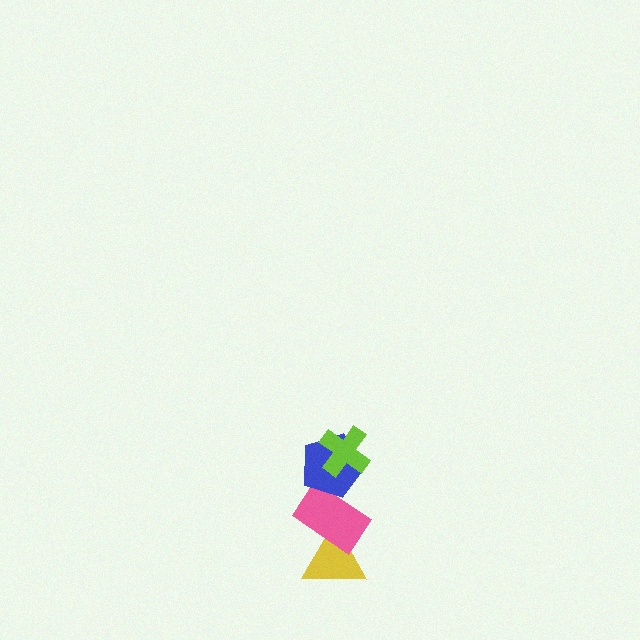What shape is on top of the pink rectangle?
The blue pentagon is on top of the pink rectangle.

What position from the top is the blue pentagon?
The blue pentagon is 2nd from the top.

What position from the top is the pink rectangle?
The pink rectangle is 3rd from the top.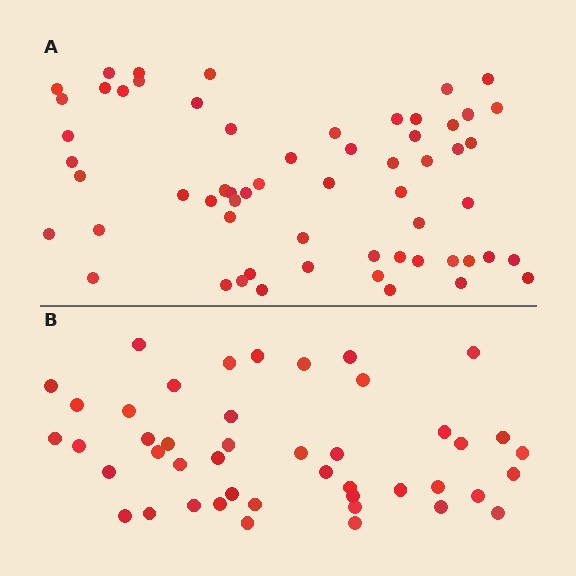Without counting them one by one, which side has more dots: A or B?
Region A (the top region) has more dots.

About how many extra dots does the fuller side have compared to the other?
Region A has approximately 15 more dots than region B.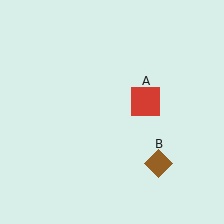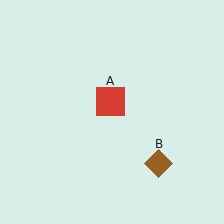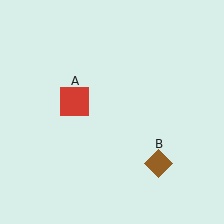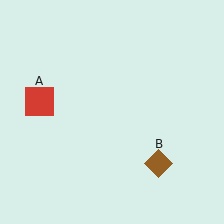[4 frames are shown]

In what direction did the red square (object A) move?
The red square (object A) moved left.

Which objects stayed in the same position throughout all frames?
Brown diamond (object B) remained stationary.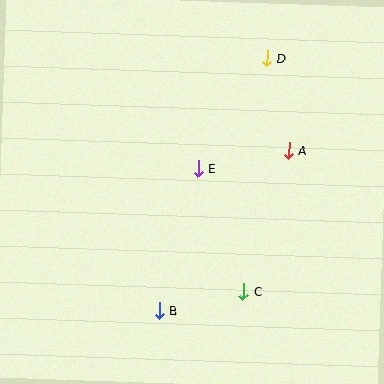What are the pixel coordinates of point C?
Point C is at (244, 292).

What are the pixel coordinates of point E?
Point E is at (198, 169).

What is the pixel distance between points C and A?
The distance between C and A is 148 pixels.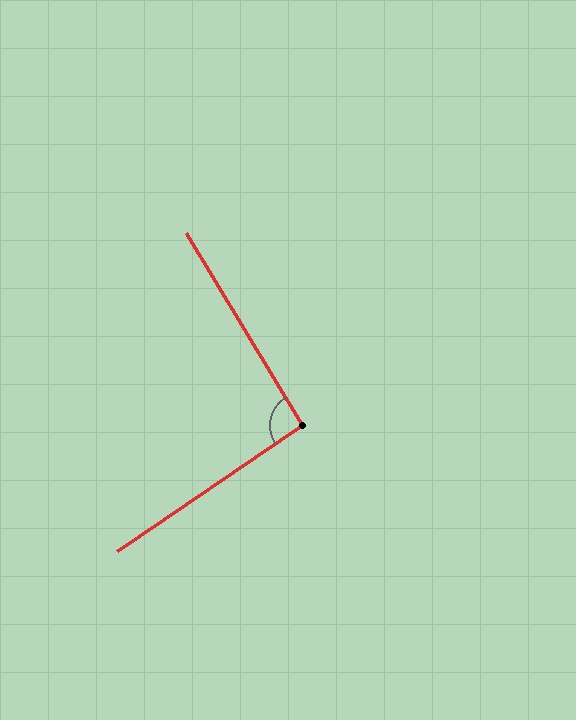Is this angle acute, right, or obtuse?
It is approximately a right angle.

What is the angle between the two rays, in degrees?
Approximately 93 degrees.